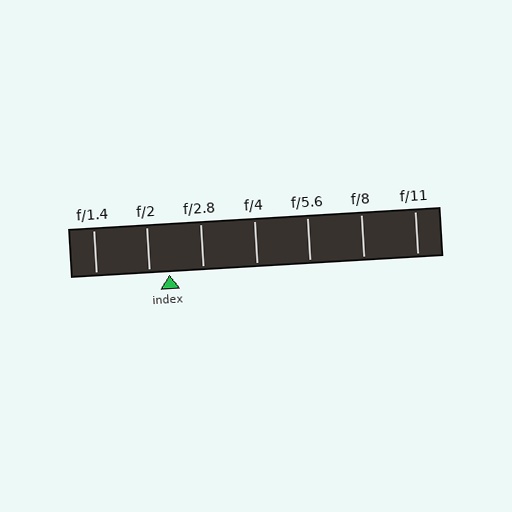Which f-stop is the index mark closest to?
The index mark is closest to f/2.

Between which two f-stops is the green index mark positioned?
The index mark is between f/2 and f/2.8.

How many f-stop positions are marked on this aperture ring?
There are 7 f-stop positions marked.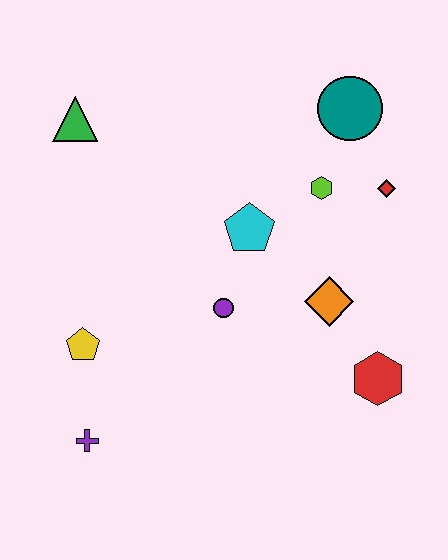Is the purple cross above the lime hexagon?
No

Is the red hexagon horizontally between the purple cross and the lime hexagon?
No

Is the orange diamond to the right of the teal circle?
No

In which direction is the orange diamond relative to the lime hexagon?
The orange diamond is below the lime hexagon.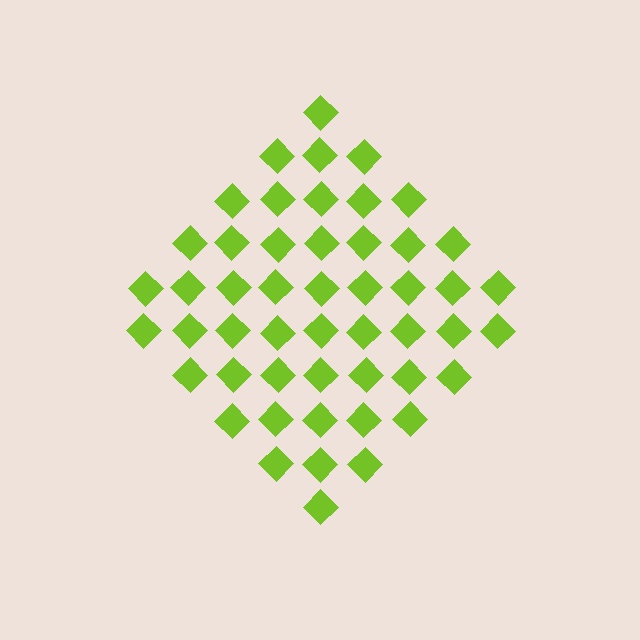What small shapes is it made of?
It is made of small diamonds.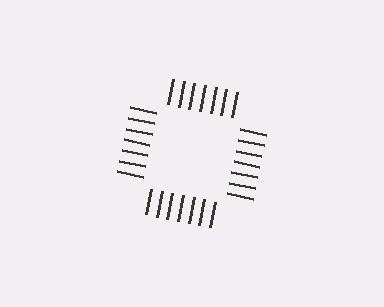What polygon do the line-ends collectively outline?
An illusory square — the line segments terminate on its edges but no continuous stroke is drawn.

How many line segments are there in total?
28 — 7 along each of the 4 edges.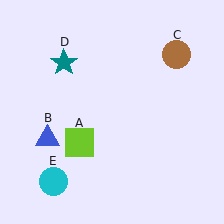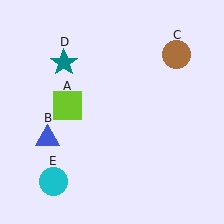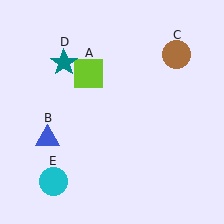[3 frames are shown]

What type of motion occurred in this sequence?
The lime square (object A) rotated clockwise around the center of the scene.